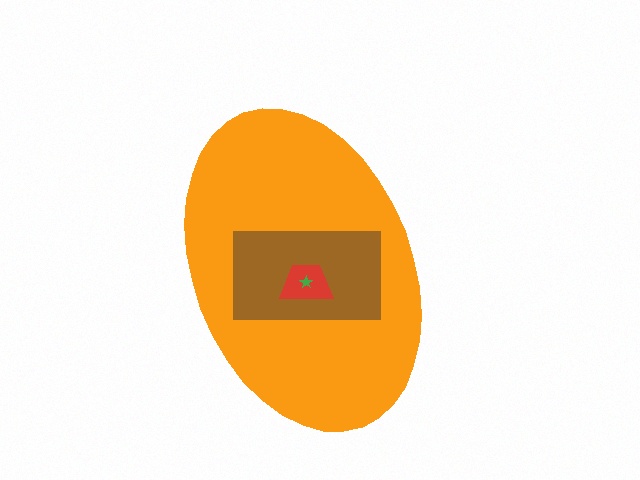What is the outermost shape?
The orange ellipse.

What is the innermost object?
The green star.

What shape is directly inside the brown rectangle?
The red trapezoid.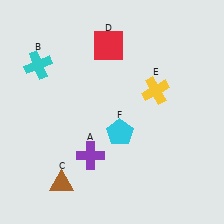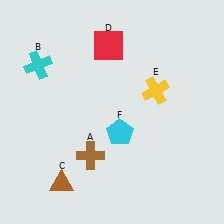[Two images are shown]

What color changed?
The cross (A) changed from purple in Image 1 to brown in Image 2.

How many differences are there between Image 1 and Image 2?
There is 1 difference between the two images.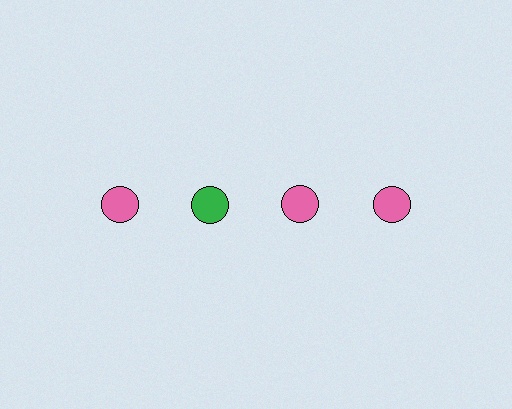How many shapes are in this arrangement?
There are 4 shapes arranged in a grid pattern.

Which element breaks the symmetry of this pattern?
The green circle in the top row, second from left column breaks the symmetry. All other shapes are pink circles.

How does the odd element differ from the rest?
It has a different color: green instead of pink.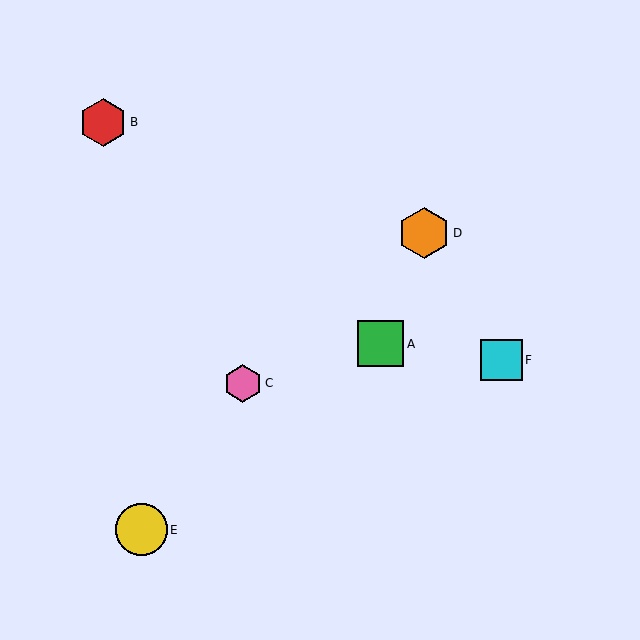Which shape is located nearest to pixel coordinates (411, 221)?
The orange hexagon (labeled D) at (424, 233) is nearest to that location.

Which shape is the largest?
The yellow circle (labeled E) is the largest.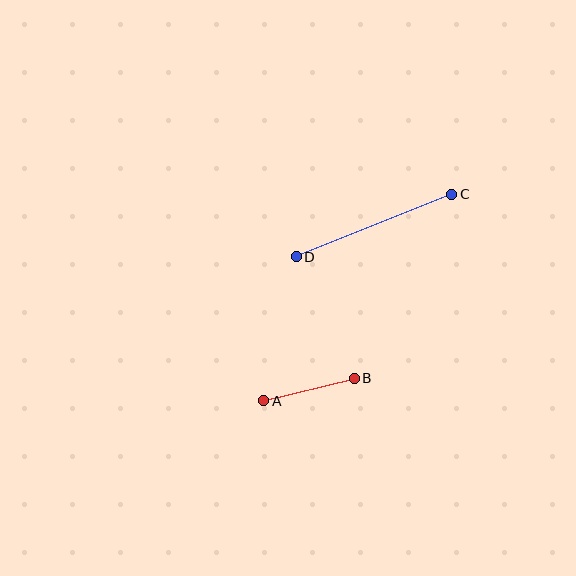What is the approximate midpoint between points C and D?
The midpoint is at approximately (374, 226) pixels.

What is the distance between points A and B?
The distance is approximately 93 pixels.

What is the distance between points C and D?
The distance is approximately 167 pixels.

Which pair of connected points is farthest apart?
Points C and D are farthest apart.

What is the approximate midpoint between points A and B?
The midpoint is at approximately (309, 389) pixels.